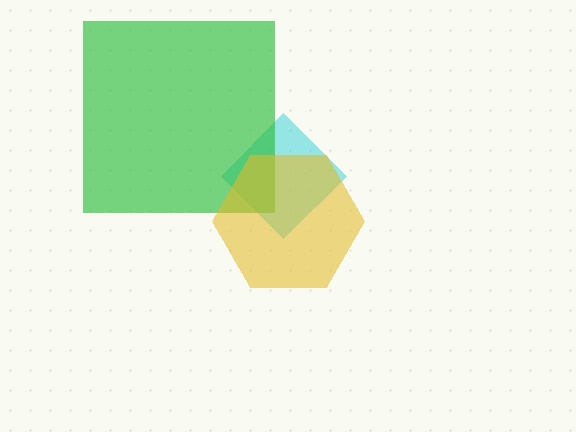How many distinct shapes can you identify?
There are 3 distinct shapes: a cyan diamond, a green square, a yellow hexagon.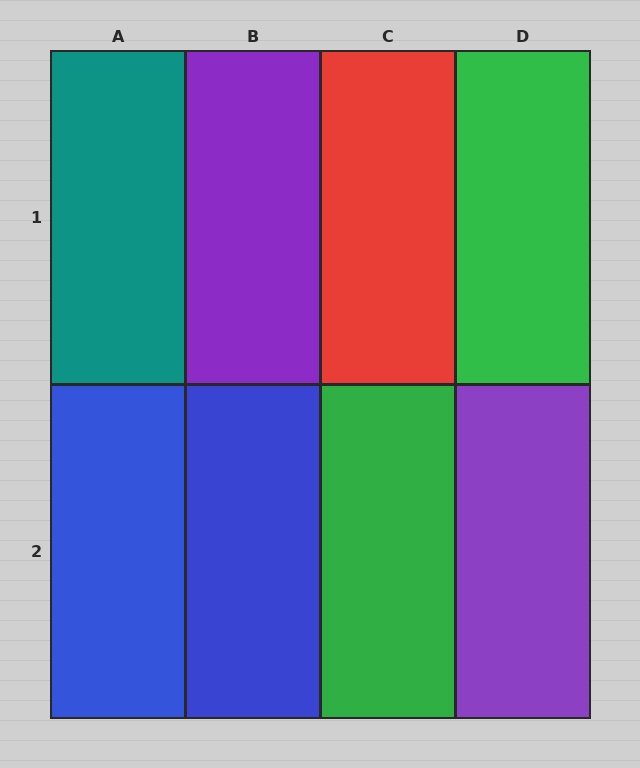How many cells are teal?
1 cell is teal.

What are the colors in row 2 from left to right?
Blue, blue, green, purple.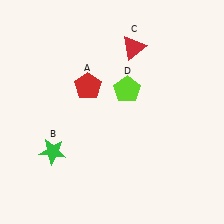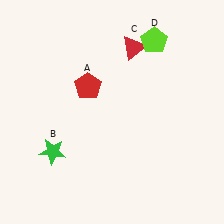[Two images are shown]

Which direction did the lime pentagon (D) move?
The lime pentagon (D) moved up.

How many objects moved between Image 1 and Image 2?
1 object moved between the two images.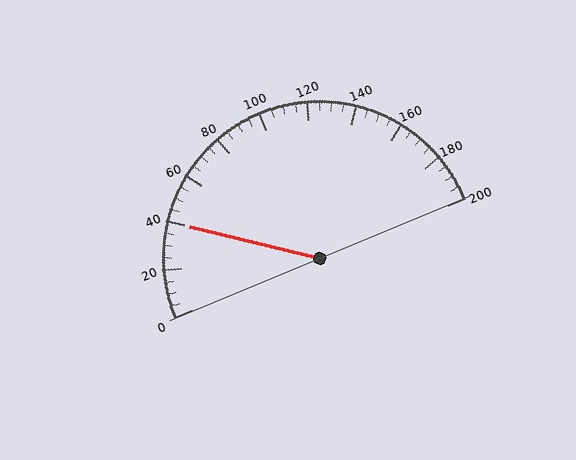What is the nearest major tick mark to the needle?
The nearest major tick mark is 40.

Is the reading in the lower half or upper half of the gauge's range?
The reading is in the lower half of the range (0 to 200).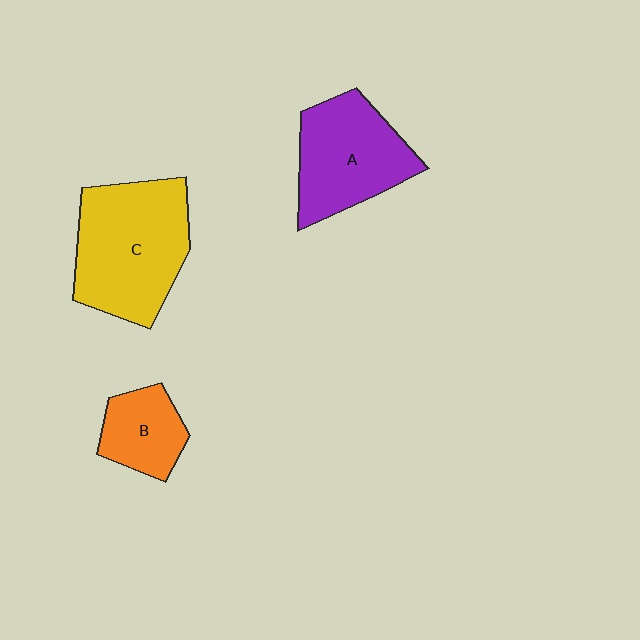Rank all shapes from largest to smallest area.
From largest to smallest: C (yellow), A (purple), B (orange).